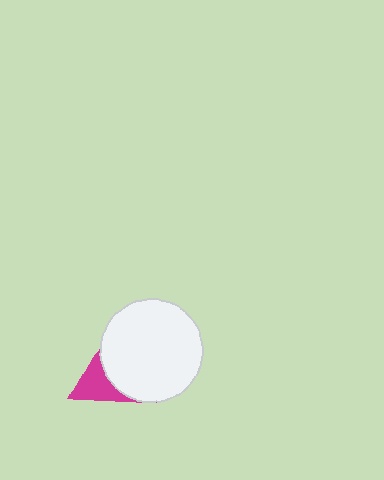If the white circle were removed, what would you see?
You would see the complete magenta triangle.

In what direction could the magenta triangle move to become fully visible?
The magenta triangle could move left. That would shift it out from behind the white circle entirely.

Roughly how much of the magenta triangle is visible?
A small part of it is visible (roughly 40%).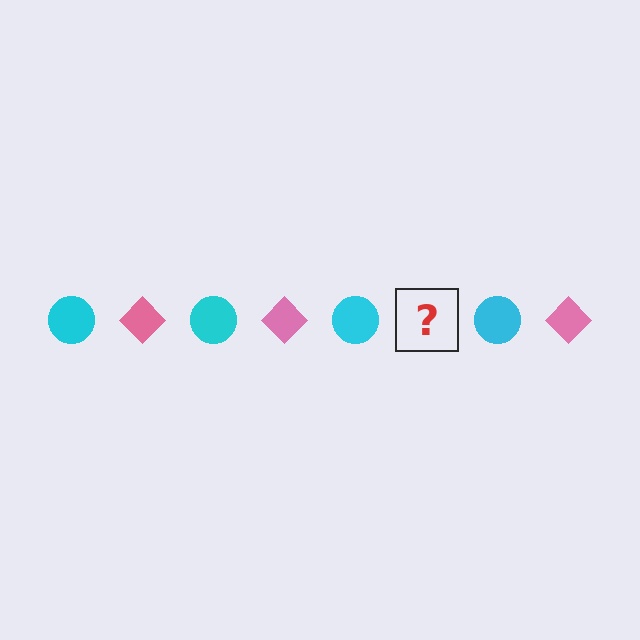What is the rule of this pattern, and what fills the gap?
The rule is that the pattern alternates between cyan circle and pink diamond. The gap should be filled with a pink diamond.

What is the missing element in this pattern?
The missing element is a pink diamond.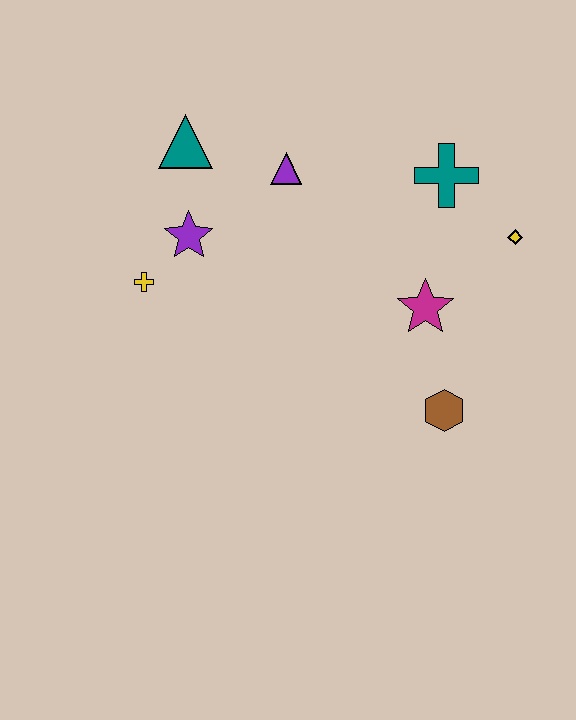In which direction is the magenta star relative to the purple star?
The magenta star is to the right of the purple star.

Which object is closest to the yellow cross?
The purple star is closest to the yellow cross.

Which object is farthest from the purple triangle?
The brown hexagon is farthest from the purple triangle.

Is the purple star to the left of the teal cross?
Yes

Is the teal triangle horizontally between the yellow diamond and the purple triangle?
No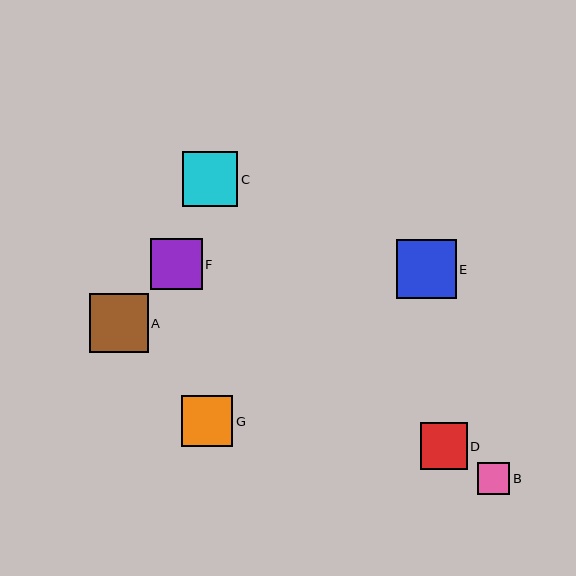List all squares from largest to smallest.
From largest to smallest: E, A, C, F, G, D, B.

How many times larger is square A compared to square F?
Square A is approximately 1.1 times the size of square F.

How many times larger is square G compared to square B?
Square G is approximately 1.6 times the size of square B.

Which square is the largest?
Square E is the largest with a size of approximately 60 pixels.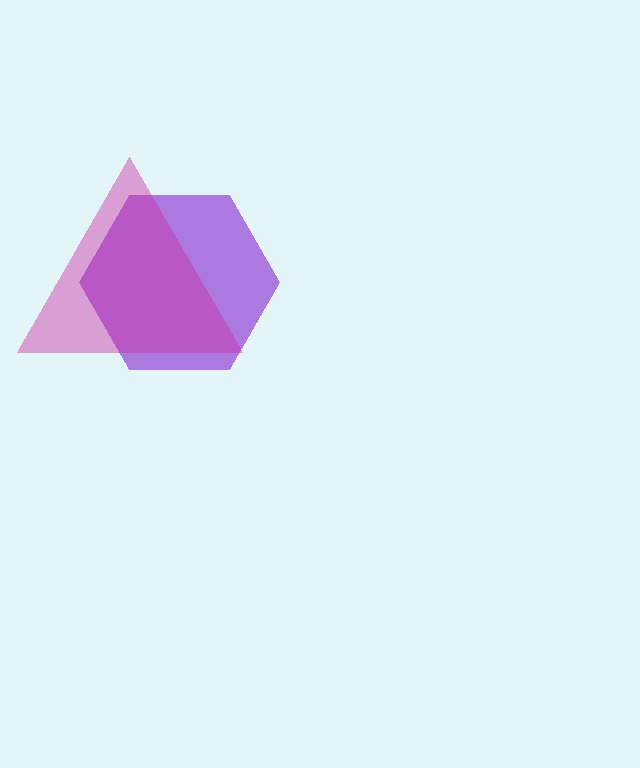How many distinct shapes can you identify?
There are 2 distinct shapes: a purple hexagon, a magenta triangle.